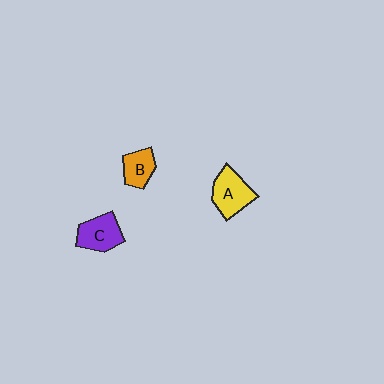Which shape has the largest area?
Shape A (yellow).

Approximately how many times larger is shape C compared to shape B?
Approximately 1.3 times.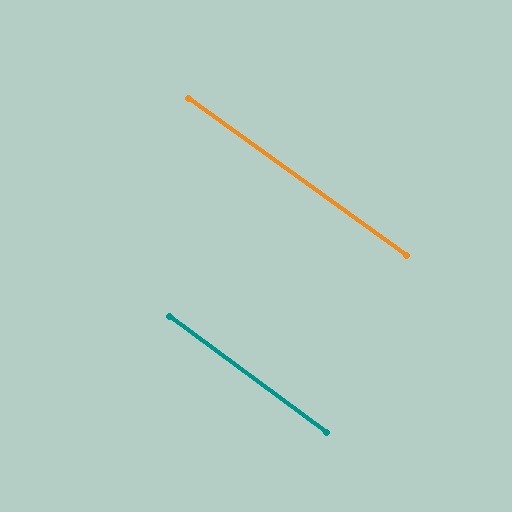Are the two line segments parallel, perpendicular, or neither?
Parallel — their directions differ by only 0.8°.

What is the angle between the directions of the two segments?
Approximately 1 degree.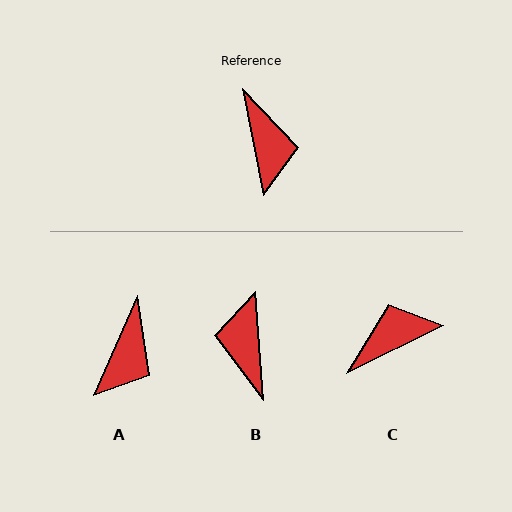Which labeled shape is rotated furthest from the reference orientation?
B, about 173 degrees away.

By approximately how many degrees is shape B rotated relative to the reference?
Approximately 173 degrees counter-clockwise.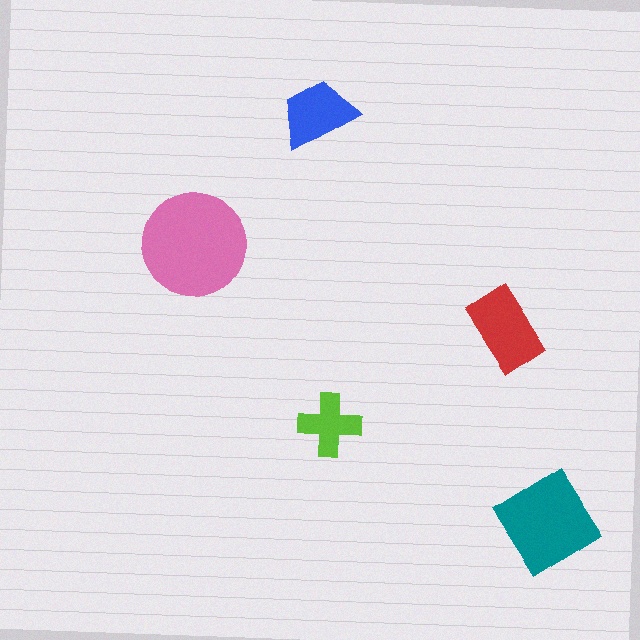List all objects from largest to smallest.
The pink circle, the teal diamond, the red rectangle, the blue trapezoid, the lime cross.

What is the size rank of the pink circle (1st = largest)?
1st.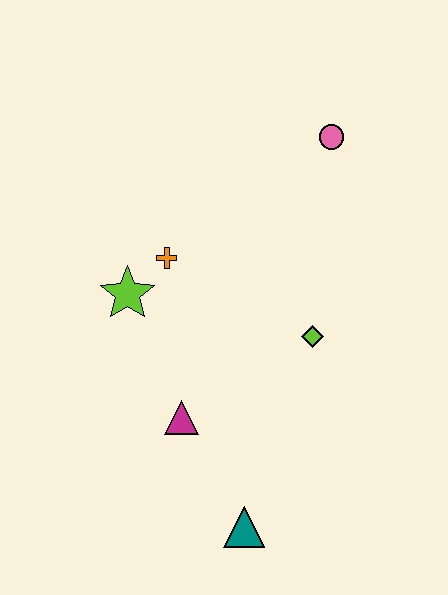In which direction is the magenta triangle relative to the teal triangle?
The magenta triangle is above the teal triangle.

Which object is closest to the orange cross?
The lime star is closest to the orange cross.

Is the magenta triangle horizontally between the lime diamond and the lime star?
Yes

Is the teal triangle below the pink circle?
Yes